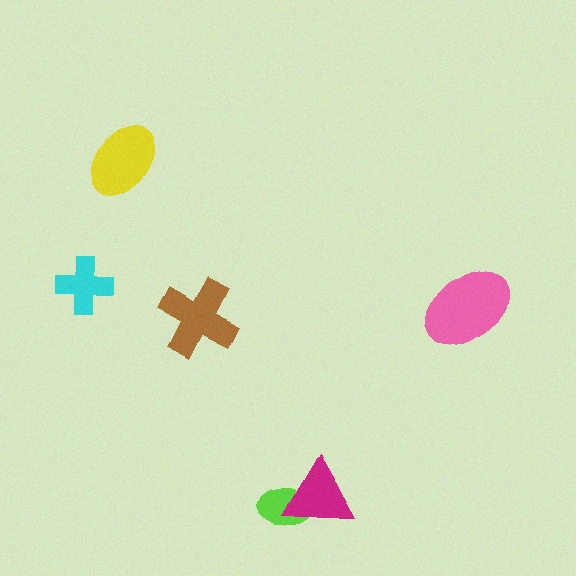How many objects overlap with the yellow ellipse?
0 objects overlap with the yellow ellipse.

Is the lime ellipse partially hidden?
Yes, it is partially covered by another shape.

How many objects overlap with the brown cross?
0 objects overlap with the brown cross.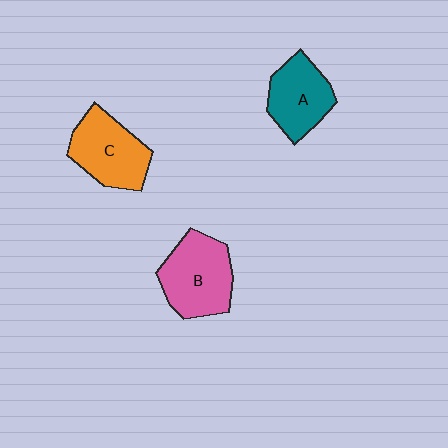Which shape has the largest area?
Shape B (pink).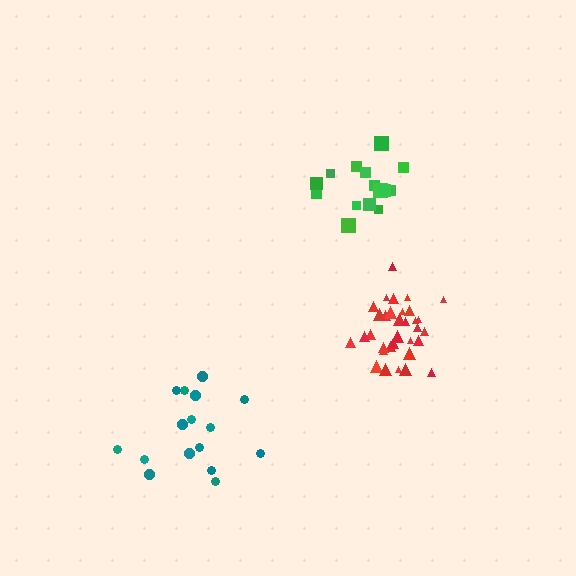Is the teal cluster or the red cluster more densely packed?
Red.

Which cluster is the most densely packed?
Red.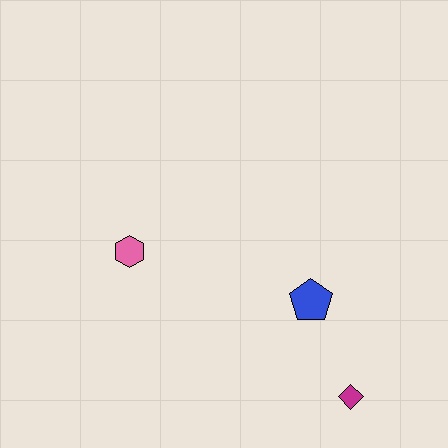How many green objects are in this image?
There are no green objects.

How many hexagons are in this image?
There is 1 hexagon.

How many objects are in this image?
There are 3 objects.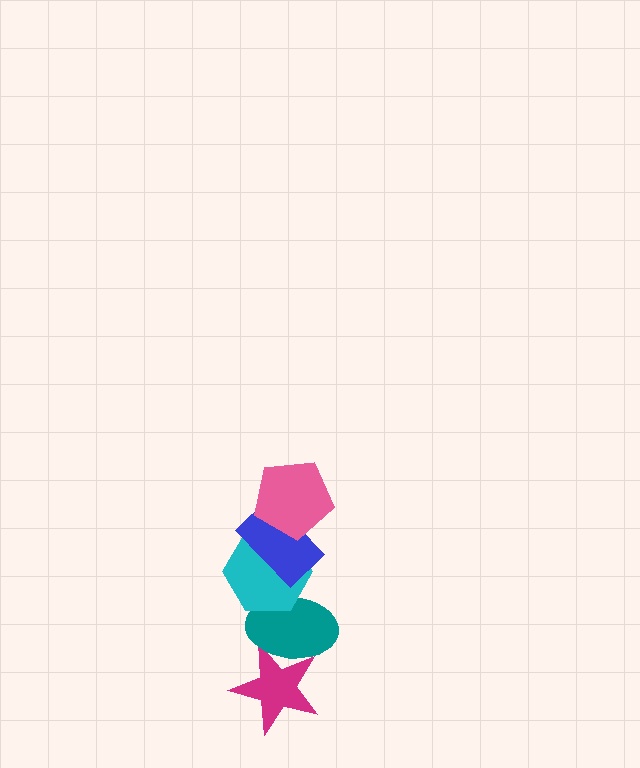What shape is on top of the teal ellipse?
The cyan hexagon is on top of the teal ellipse.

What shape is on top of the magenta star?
The teal ellipse is on top of the magenta star.